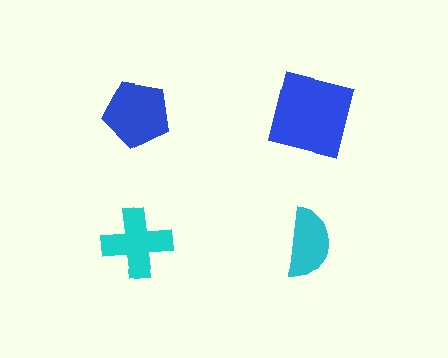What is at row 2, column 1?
A cyan cross.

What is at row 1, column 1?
A blue pentagon.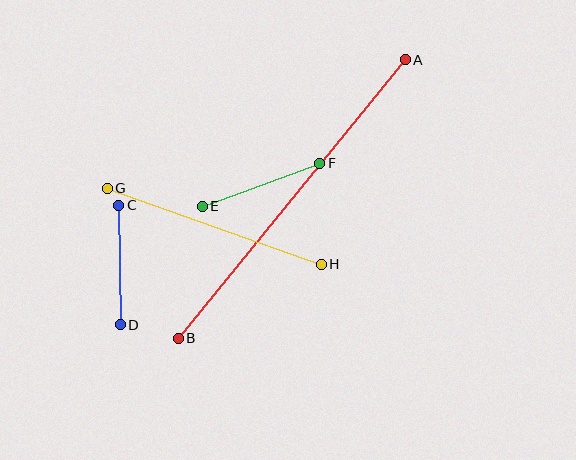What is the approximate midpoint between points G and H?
The midpoint is at approximately (214, 226) pixels.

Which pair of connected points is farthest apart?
Points A and B are farthest apart.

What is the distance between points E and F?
The distance is approximately 125 pixels.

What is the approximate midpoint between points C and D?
The midpoint is at approximately (119, 265) pixels.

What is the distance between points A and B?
The distance is approximately 359 pixels.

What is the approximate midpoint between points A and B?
The midpoint is at approximately (292, 199) pixels.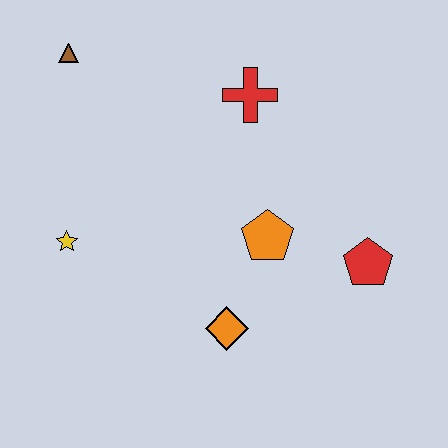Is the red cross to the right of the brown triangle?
Yes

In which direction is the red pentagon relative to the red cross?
The red pentagon is below the red cross.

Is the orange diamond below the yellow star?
Yes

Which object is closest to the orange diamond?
The orange pentagon is closest to the orange diamond.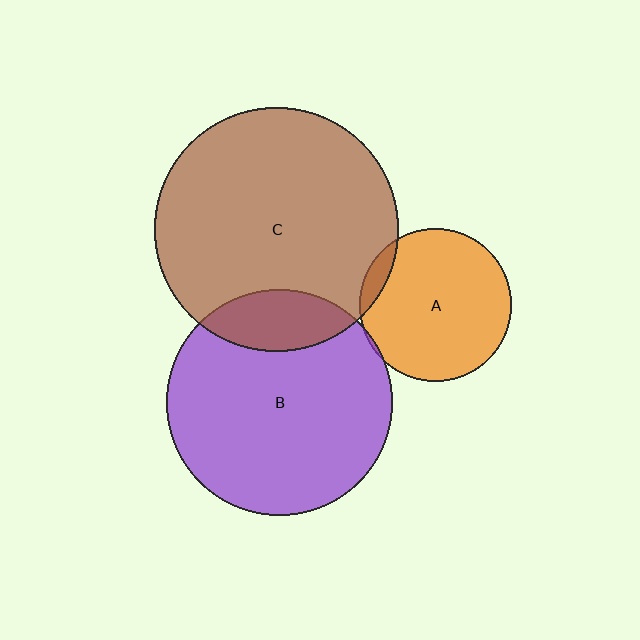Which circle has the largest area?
Circle C (brown).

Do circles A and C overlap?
Yes.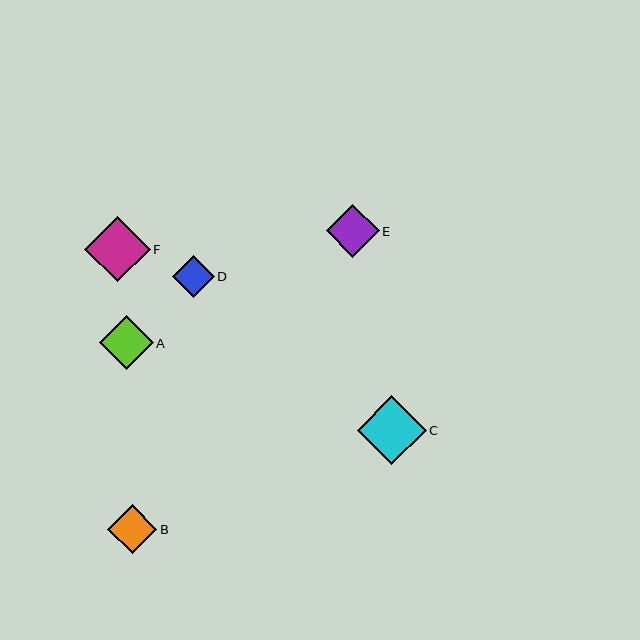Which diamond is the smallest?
Diamond D is the smallest with a size of approximately 42 pixels.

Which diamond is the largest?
Diamond C is the largest with a size of approximately 69 pixels.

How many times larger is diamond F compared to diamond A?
Diamond F is approximately 1.2 times the size of diamond A.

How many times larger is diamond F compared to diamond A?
Diamond F is approximately 1.2 times the size of diamond A.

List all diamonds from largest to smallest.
From largest to smallest: C, F, A, E, B, D.